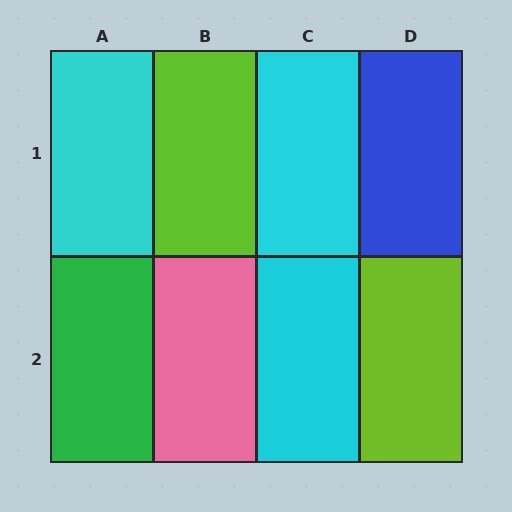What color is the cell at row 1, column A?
Cyan.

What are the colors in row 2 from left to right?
Green, pink, cyan, lime.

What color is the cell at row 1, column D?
Blue.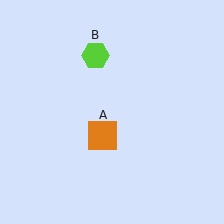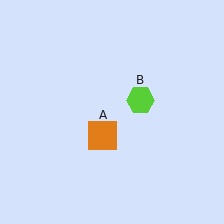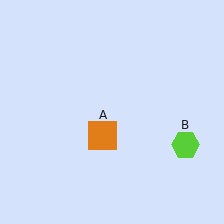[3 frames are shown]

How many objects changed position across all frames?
1 object changed position: lime hexagon (object B).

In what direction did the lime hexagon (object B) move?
The lime hexagon (object B) moved down and to the right.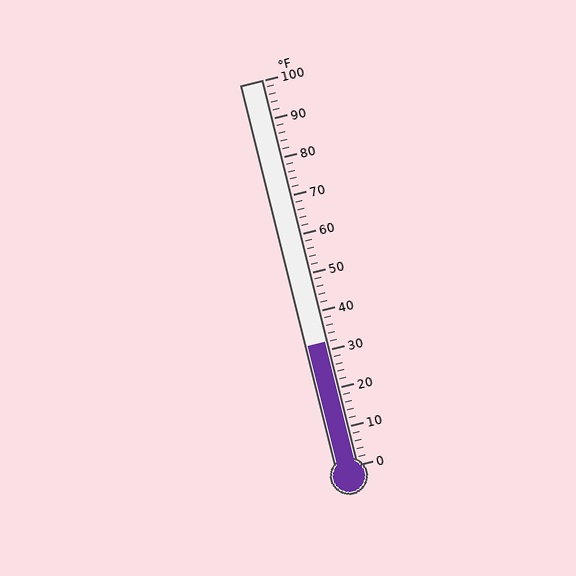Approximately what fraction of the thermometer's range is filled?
The thermometer is filled to approximately 30% of its range.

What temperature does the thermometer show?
The thermometer shows approximately 32°F.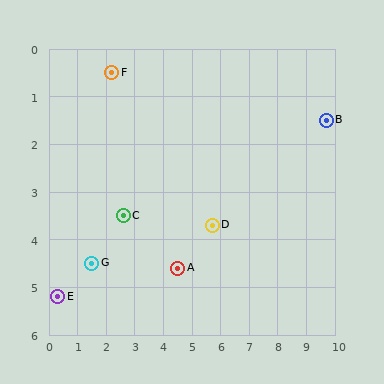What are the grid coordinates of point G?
Point G is at approximately (1.5, 4.5).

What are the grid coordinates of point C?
Point C is at approximately (2.6, 3.5).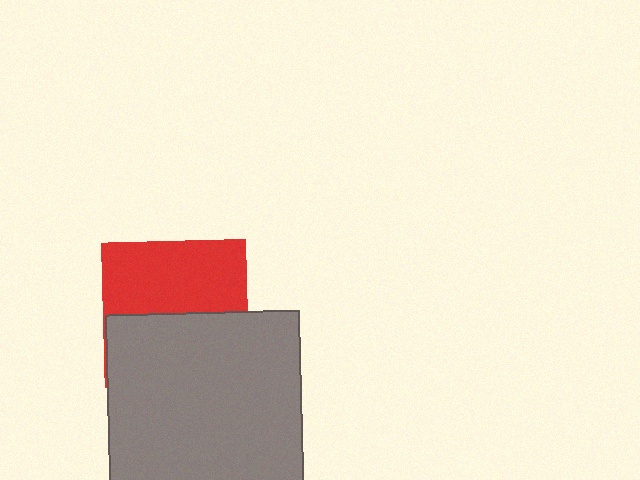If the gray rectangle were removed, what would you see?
You would see the complete red square.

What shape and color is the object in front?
The object in front is a gray rectangle.